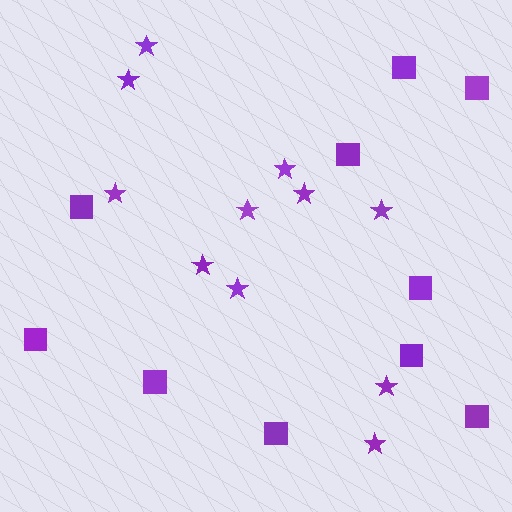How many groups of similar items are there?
There are 2 groups: one group of stars (11) and one group of squares (10).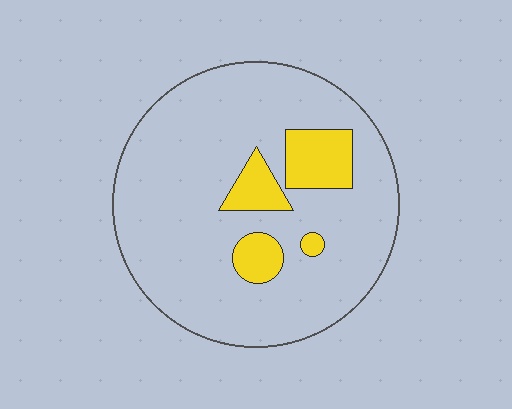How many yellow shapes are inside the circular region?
4.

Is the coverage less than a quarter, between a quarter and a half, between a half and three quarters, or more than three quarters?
Less than a quarter.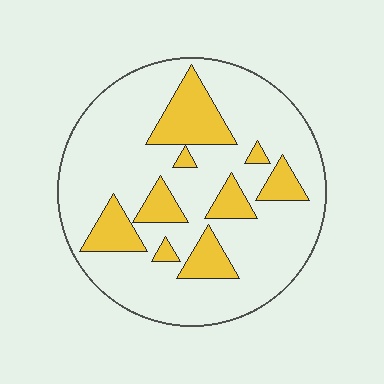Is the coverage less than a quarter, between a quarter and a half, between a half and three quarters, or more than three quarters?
Less than a quarter.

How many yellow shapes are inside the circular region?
9.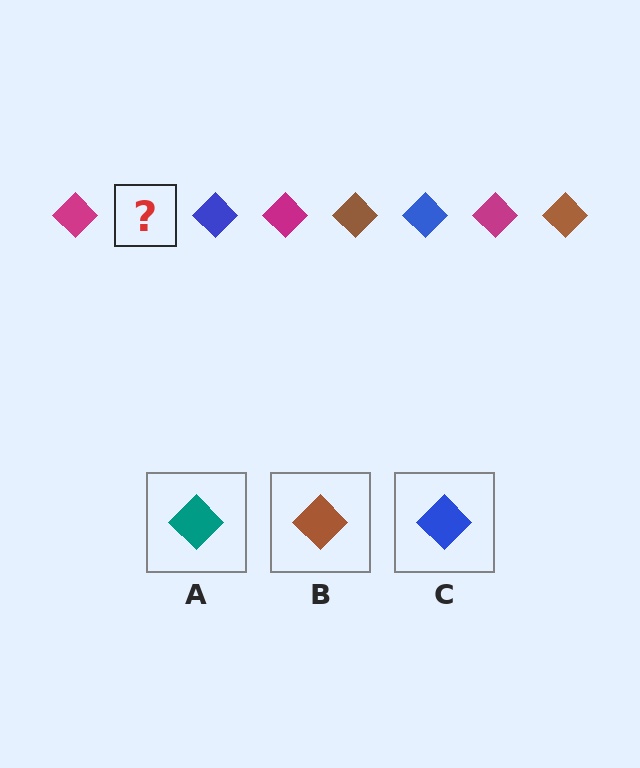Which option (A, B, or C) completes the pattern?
B.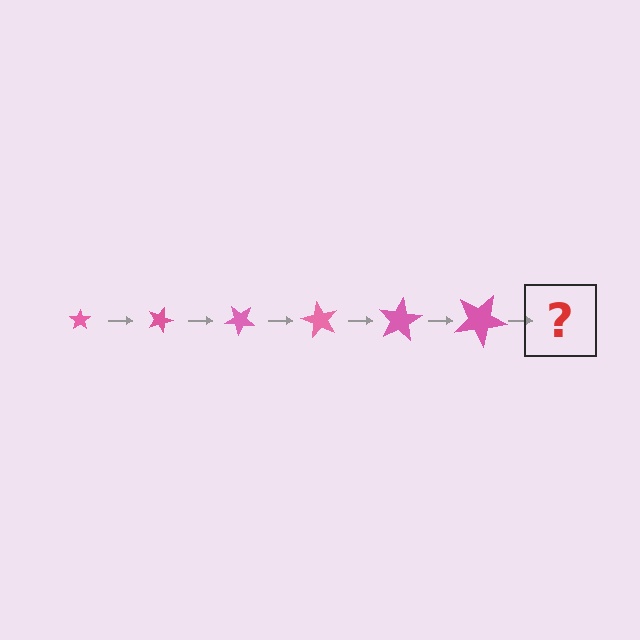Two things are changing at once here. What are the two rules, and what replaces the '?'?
The two rules are that the star grows larger each step and it rotates 20 degrees each step. The '?' should be a star, larger than the previous one and rotated 120 degrees from the start.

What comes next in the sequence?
The next element should be a star, larger than the previous one and rotated 120 degrees from the start.